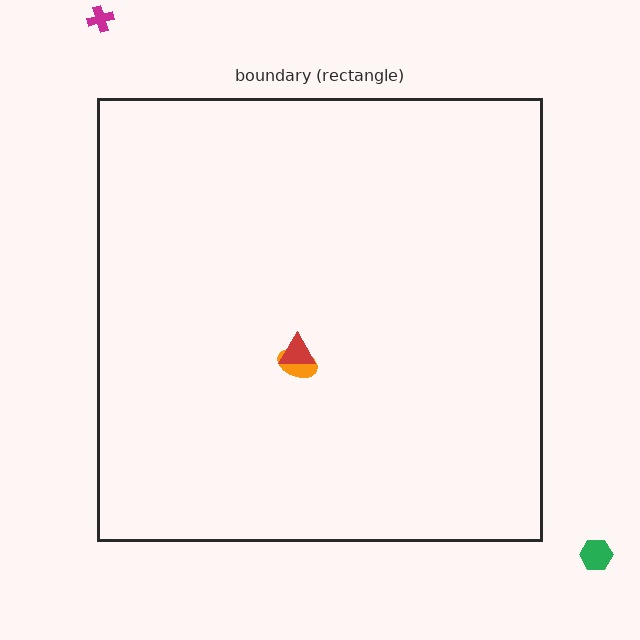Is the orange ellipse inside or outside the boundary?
Inside.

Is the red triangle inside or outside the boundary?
Inside.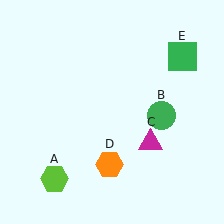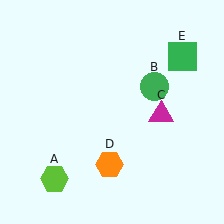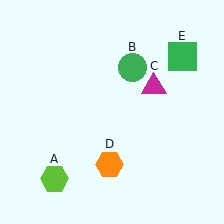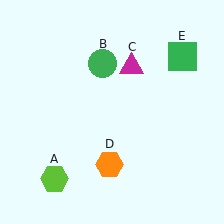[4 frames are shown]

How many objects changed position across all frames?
2 objects changed position: green circle (object B), magenta triangle (object C).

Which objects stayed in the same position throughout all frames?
Lime hexagon (object A) and orange hexagon (object D) and green square (object E) remained stationary.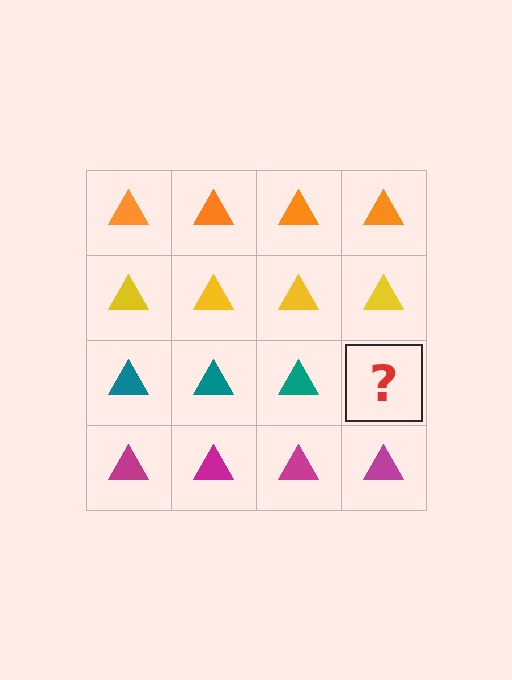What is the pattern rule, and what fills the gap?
The rule is that each row has a consistent color. The gap should be filled with a teal triangle.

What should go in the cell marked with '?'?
The missing cell should contain a teal triangle.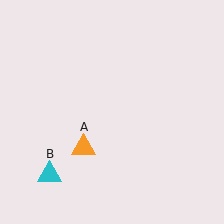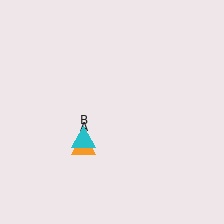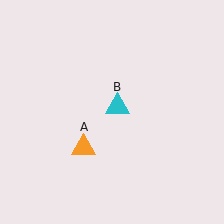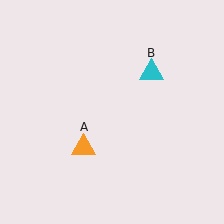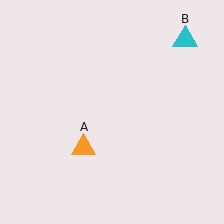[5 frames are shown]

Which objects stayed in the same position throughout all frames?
Orange triangle (object A) remained stationary.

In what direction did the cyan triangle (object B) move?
The cyan triangle (object B) moved up and to the right.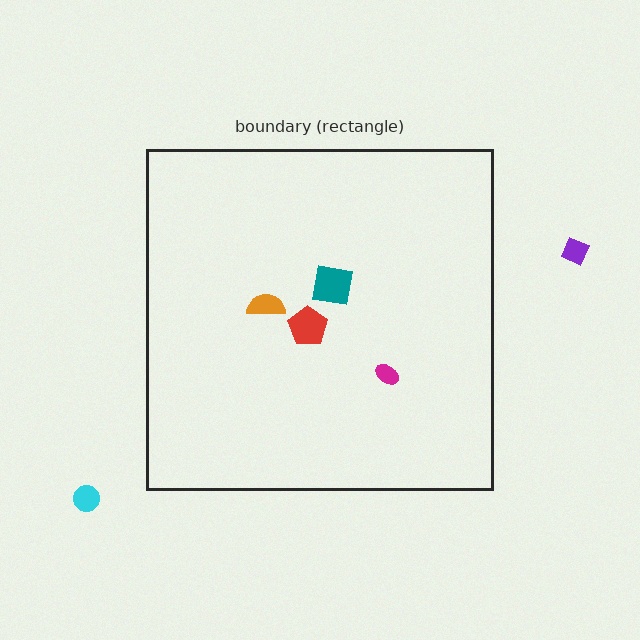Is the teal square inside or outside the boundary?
Inside.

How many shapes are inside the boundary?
4 inside, 2 outside.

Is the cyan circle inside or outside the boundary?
Outside.